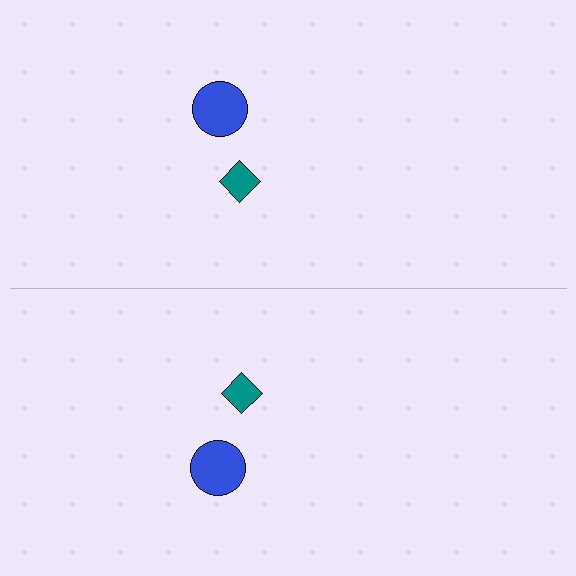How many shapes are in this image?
There are 4 shapes in this image.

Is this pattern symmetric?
Yes, this pattern has bilateral (reflection) symmetry.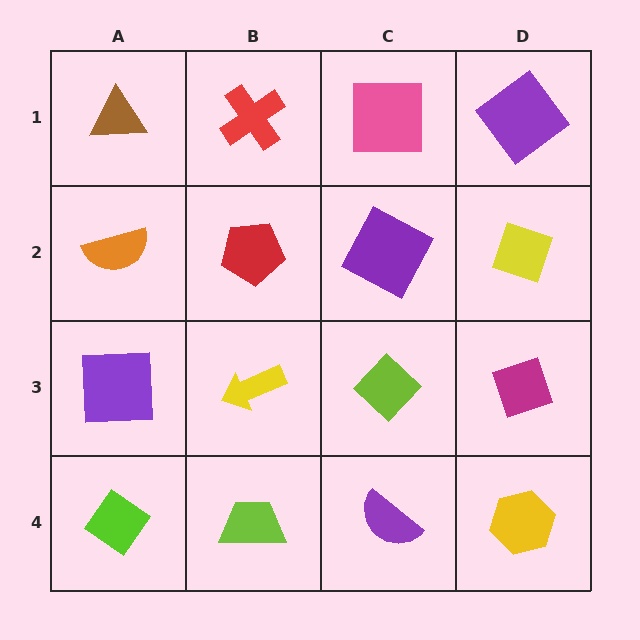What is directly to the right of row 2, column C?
A yellow diamond.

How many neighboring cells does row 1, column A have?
2.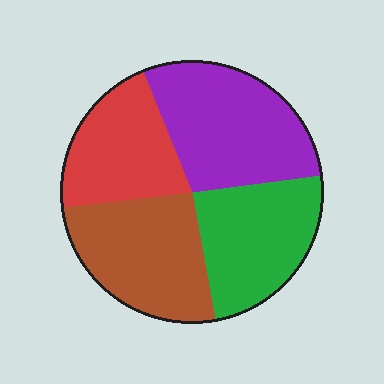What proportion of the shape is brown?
Brown takes up about one quarter (1/4) of the shape.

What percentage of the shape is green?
Green takes up less than a quarter of the shape.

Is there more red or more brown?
Brown.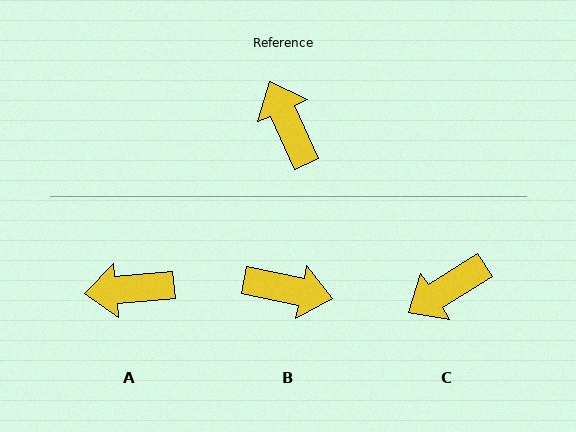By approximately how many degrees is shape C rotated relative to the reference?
Approximately 98 degrees counter-clockwise.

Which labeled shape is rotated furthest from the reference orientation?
B, about 126 degrees away.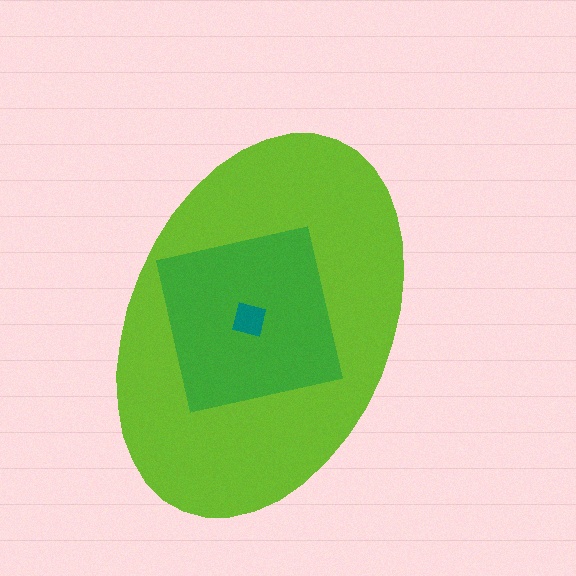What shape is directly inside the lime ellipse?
The green square.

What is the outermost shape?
The lime ellipse.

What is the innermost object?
The teal square.